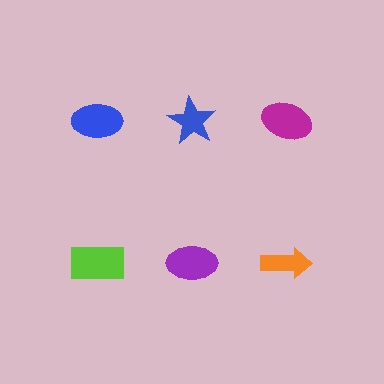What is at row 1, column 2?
A blue star.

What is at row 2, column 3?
An orange arrow.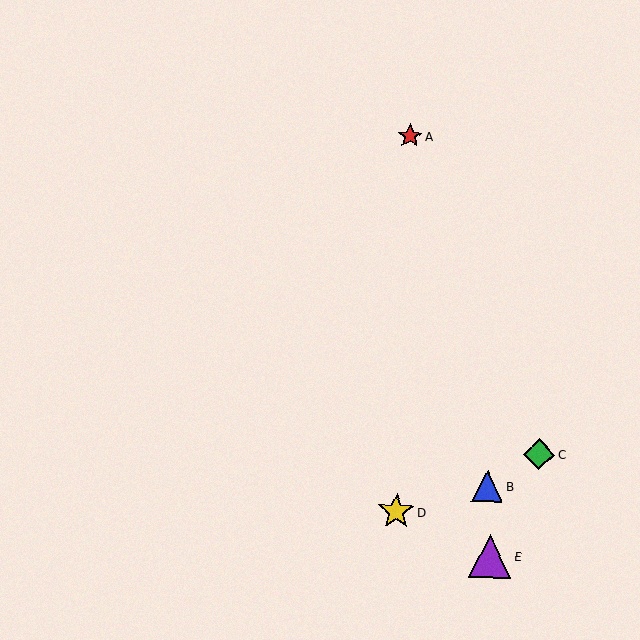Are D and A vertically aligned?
Yes, both are at x≈396.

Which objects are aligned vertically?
Objects A, D are aligned vertically.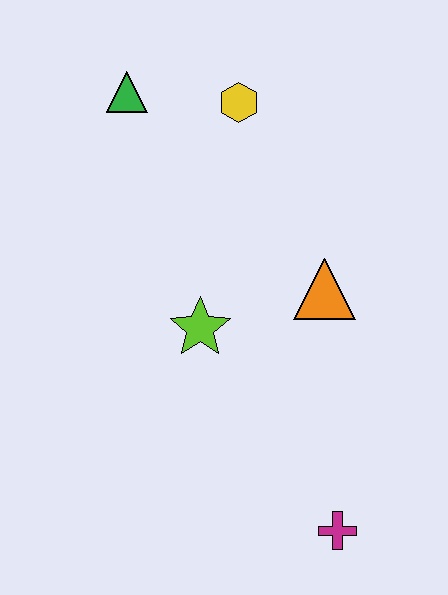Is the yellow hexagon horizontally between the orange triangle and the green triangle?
Yes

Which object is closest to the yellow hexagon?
The green triangle is closest to the yellow hexagon.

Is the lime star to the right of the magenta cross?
No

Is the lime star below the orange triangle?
Yes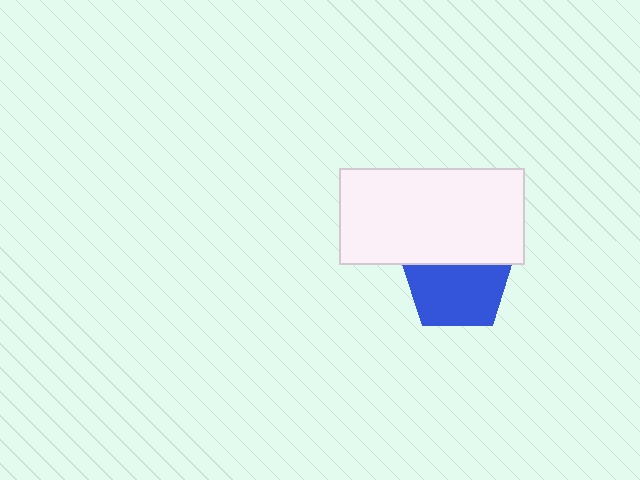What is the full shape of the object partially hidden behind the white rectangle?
The partially hidden object is a blue pentagon.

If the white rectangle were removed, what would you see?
You would see the complete blue pentagon.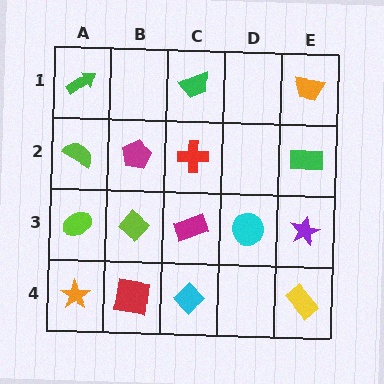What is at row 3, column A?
A lime ellipse.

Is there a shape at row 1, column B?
No, that cell is empty.